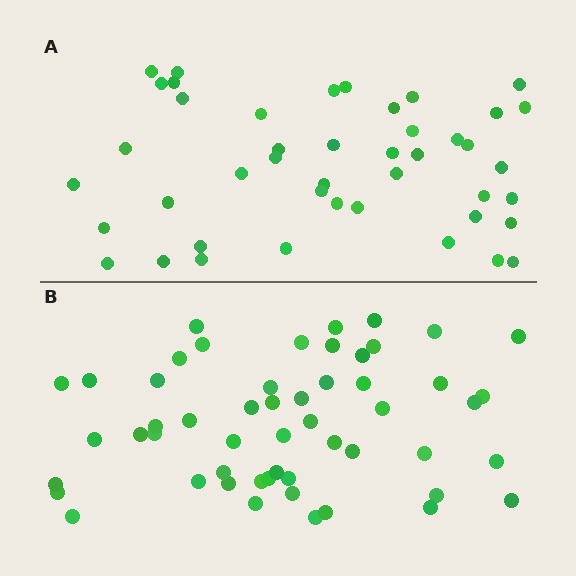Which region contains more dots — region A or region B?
Region B (the bottom region) has more dots.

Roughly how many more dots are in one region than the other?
Region B has roughly 8 or so more dots than region A.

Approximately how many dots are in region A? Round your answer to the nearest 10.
About 40 dots. (The exact count is 44, which rounds to 40.)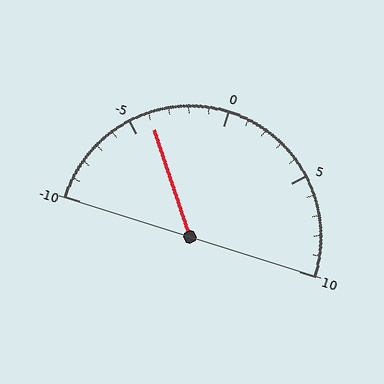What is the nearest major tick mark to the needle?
The nearest major tick mark is -5.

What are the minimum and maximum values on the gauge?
The gauge ranges from -10 to 10.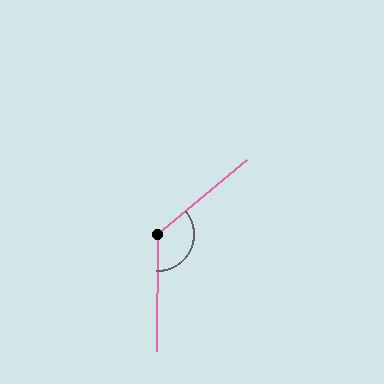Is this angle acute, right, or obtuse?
It is obtuse.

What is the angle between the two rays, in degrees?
Approximately 131 degrees.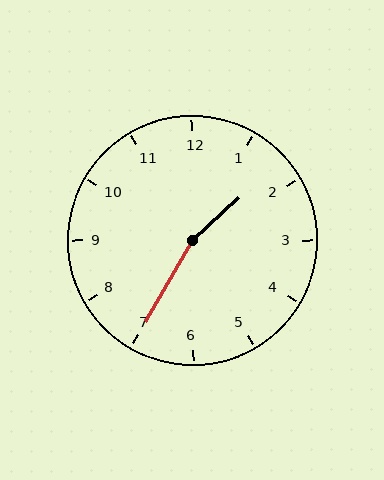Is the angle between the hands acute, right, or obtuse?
It is obtuse.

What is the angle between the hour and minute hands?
Approximately 162 degrees.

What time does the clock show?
1:35.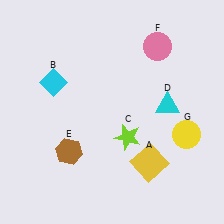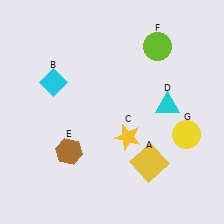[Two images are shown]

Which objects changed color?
C changed from lime to yellow. F changed from pink to lime.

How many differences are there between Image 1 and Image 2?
There are 2 differences between the two images.